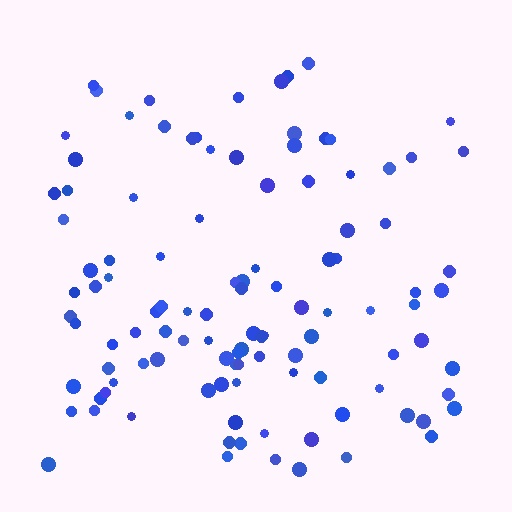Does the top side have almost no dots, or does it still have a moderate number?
Still a moderate number, just noticeably fewer than the bottom.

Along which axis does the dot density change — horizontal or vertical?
Vertical.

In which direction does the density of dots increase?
From top to bottom, with the bottom side densest.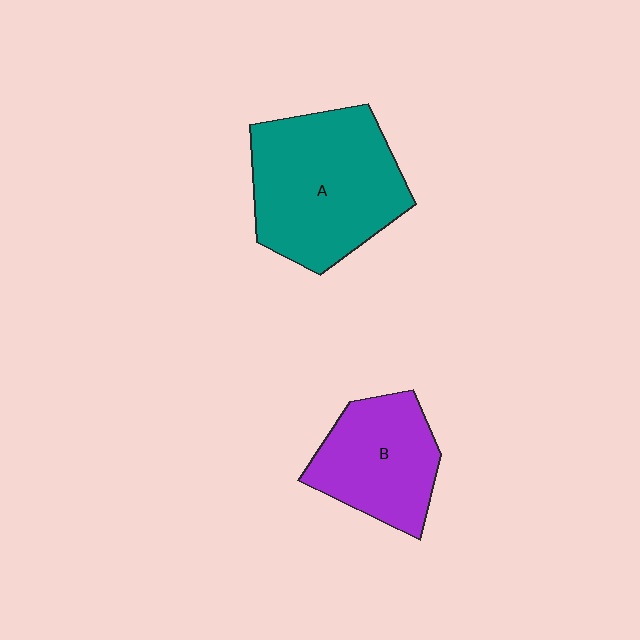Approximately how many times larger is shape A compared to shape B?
Approximately 1.5 times.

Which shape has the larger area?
Shape A (teal).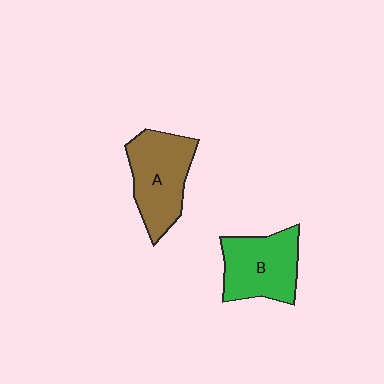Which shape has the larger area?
Shape A (brown).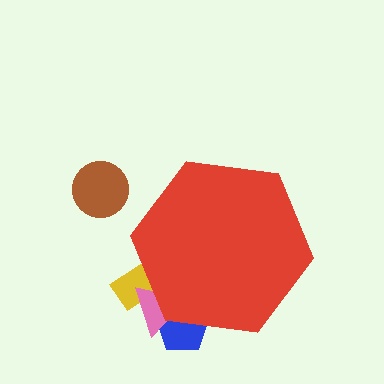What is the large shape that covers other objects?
A red hexagon.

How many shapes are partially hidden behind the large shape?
3 shapes are partially hidden.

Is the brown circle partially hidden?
No, the brown circle is fully visible.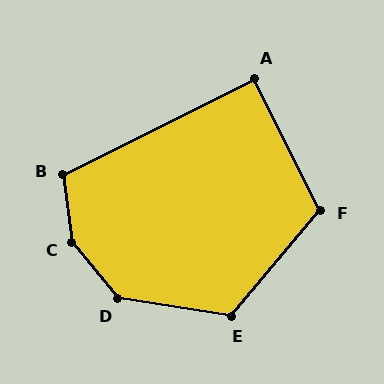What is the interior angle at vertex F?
Approximately 113 degrees (obtuse).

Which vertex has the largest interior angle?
C, at approximately 149 degrees.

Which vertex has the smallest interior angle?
A, at approximately 90 degrees.